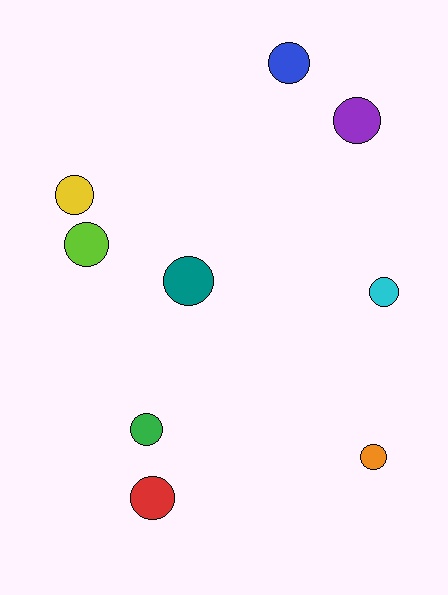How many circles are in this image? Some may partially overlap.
There are 9 circles.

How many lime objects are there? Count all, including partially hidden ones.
There is 1 lime object.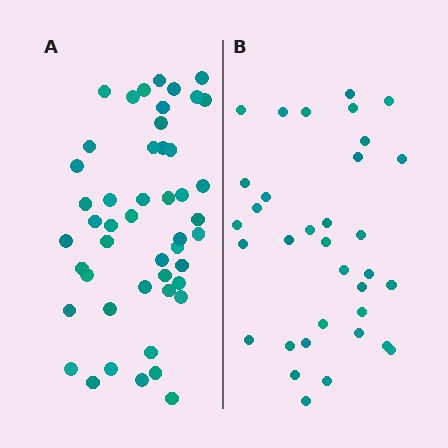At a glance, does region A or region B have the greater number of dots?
Region A (the left region) has more dots.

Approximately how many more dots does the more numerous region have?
Region A has approximately 15 more dots than region B.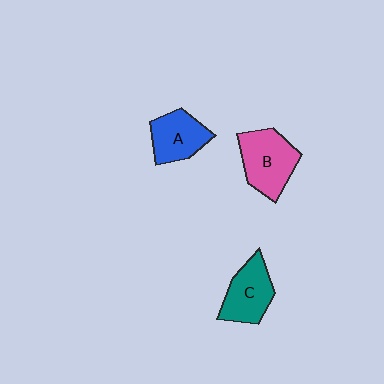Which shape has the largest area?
Shape B (pink).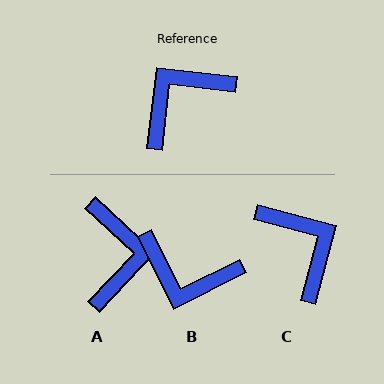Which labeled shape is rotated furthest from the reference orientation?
A, about 126 degrees away.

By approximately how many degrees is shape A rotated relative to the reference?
Approximately 126 degrees clockwise.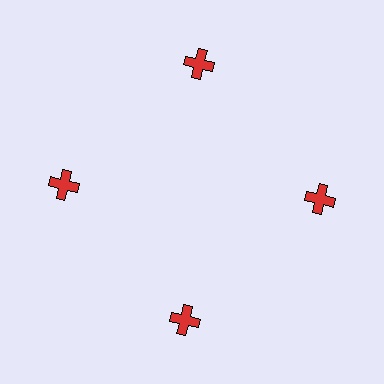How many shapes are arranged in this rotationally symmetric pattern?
There are 4 shapes, arranged in 4 groups of 1.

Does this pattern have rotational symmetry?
Yes, this pattern has 4-fold rotational symmetry. It looks the same after rotating 90 degrees around the center.